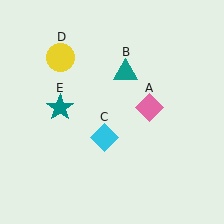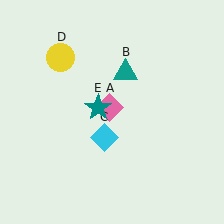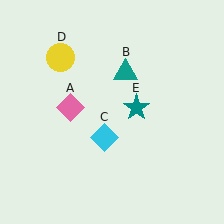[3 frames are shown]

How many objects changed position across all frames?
2 objects changed position: pink diamond (object A), teal star (object E).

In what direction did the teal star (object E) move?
The teal star (object E) moved right.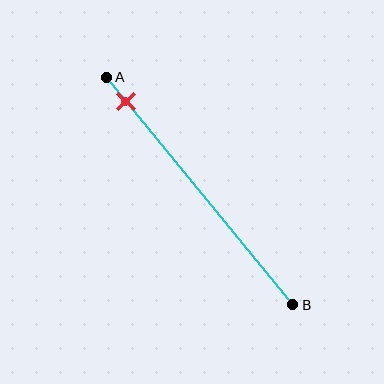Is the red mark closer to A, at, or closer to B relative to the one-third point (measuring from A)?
The red mark is closer to point A than the one-third point of segment AB.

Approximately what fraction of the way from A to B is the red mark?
The red mark is approximately 10% of the way from A to B.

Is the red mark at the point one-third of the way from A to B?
No, the mark is at about 10% from A, not at the 33% one-third point.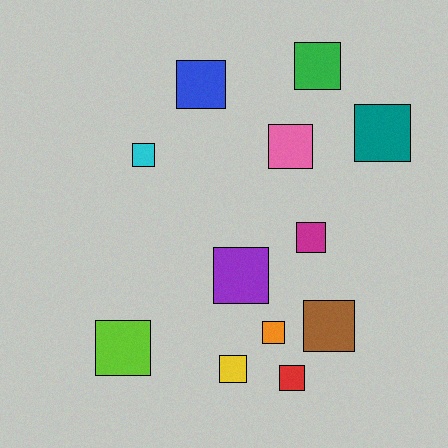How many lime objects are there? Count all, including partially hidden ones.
There is 1 lime object.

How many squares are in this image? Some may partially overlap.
There are 12 squares.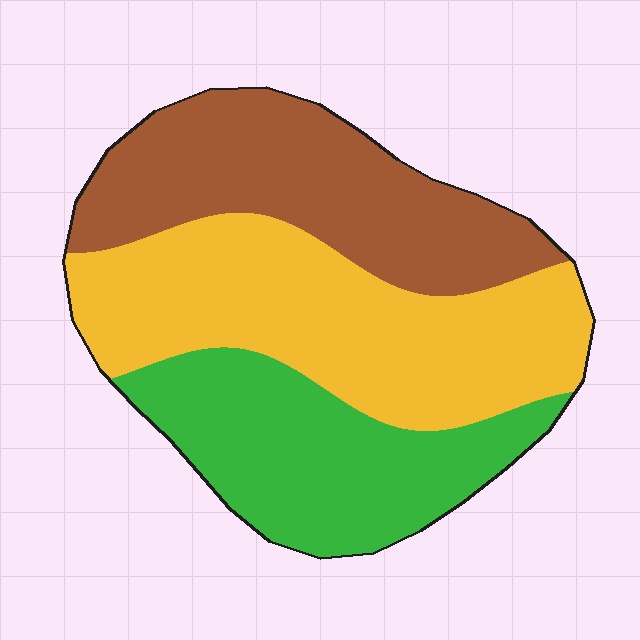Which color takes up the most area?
Yellow, at roughly 40%.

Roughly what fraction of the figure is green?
Green takes up about one quarter (1/4) of the figure.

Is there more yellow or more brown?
Yellow.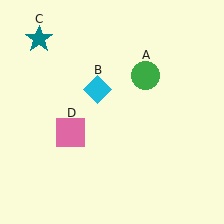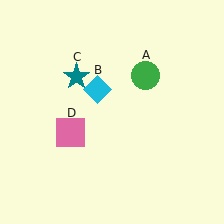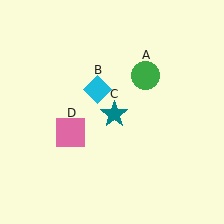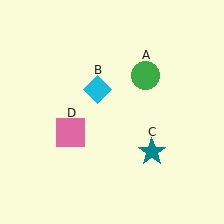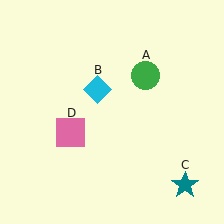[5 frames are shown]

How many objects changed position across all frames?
1 object changed position: teal star (object C).